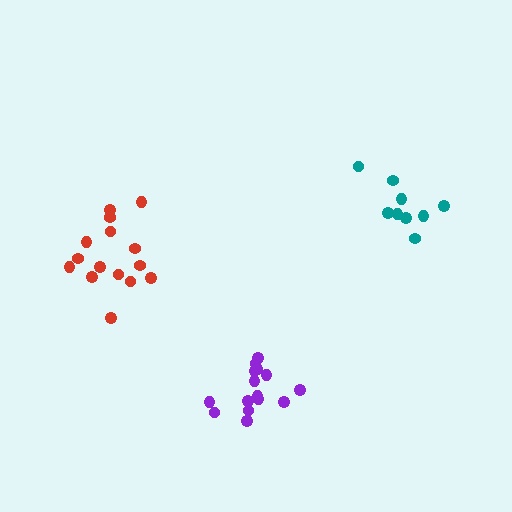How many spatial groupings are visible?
There are 3 spatial groupings.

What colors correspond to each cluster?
The clusters are colored: red, teal, purple.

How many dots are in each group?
Group 1: 15 dots, Group 2: 9 dots, Group 3: 15 dots (39 total).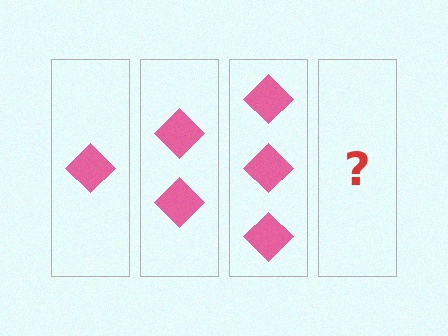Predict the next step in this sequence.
The next step is 4 diamonds.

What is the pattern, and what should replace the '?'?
The pattern is that each step adds one more diamond. The '?' should be 4 diamonds.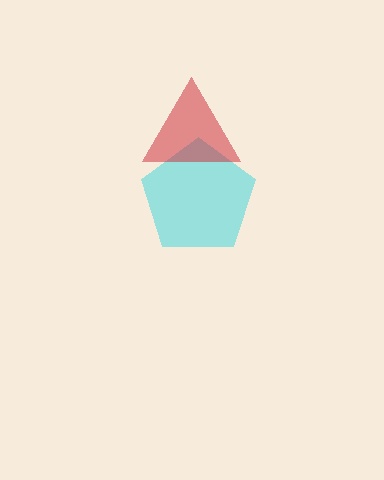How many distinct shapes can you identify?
There are 2 distinct shapes: a cyan pentagon, a red triangle.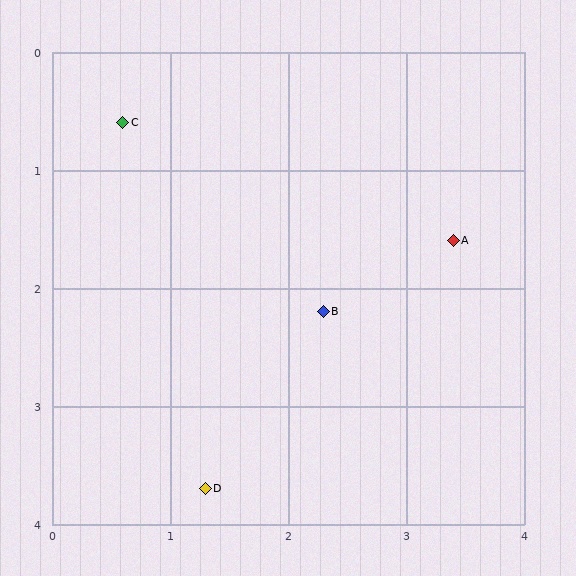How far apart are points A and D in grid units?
Points A and D are about 3.0 grid units apart.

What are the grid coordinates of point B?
Point B is at approximately (2.3, 2.2).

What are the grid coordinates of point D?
Point D is at approximately (1.3, 3.7).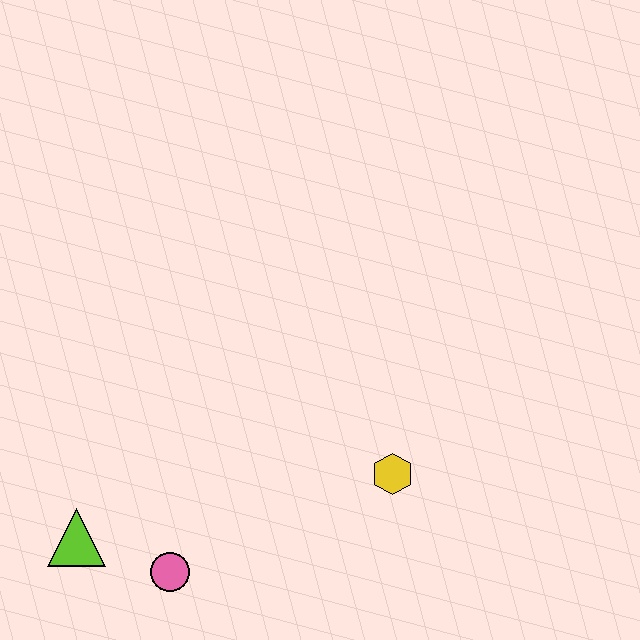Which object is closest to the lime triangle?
The pink circle is closest to the lime triangle.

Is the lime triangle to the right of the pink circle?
No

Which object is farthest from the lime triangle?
The yellow hexagon is farthest from the lime triangle.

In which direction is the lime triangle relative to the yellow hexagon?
The lime triangle is to the left of the yellow hexagon.